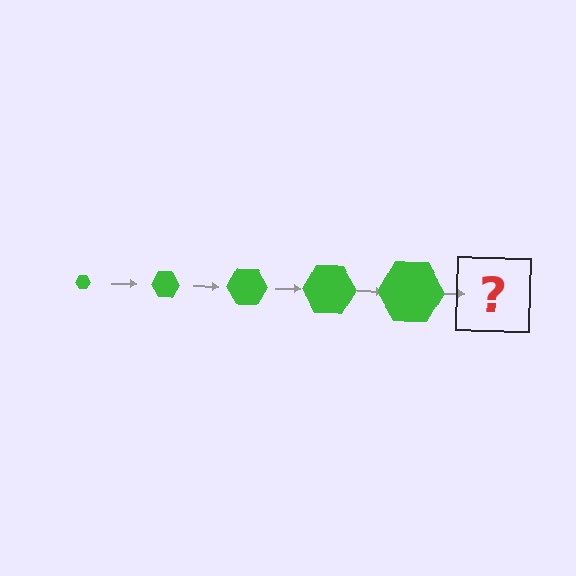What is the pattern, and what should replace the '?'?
The pattern is that the hexagon gets progressively larger each step. The '?' should be a green hexagon, larger than the previous one.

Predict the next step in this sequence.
The next step is a green hexagon, larger than the previous one.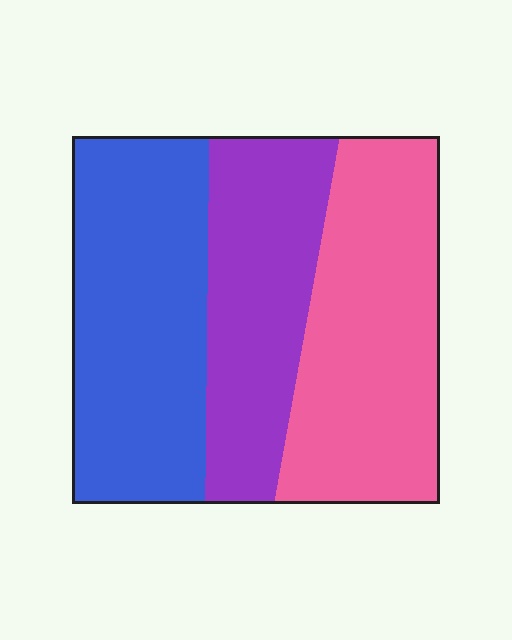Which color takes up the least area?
Purple, at roughly 25%.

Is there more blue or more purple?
Blue.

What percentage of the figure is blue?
Blue takes up about three eighths (3/8) of the figure.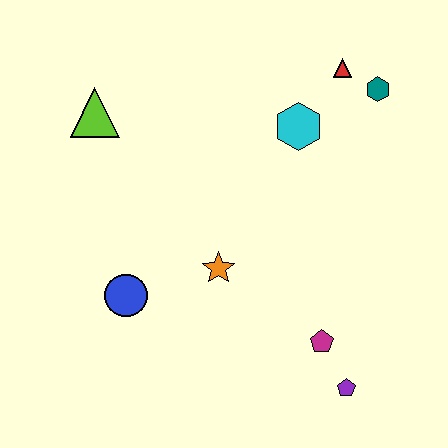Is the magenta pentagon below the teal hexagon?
Yes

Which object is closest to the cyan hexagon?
The red triangle is closest to the cyan hexagon.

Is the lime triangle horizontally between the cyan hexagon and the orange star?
No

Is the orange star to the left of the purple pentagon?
Yes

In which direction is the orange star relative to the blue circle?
The orange star is to the right of the blue circle.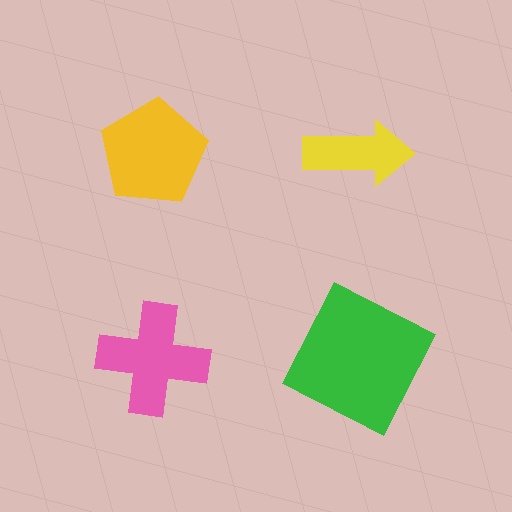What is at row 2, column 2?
A green square.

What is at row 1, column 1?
A yellow pentagon.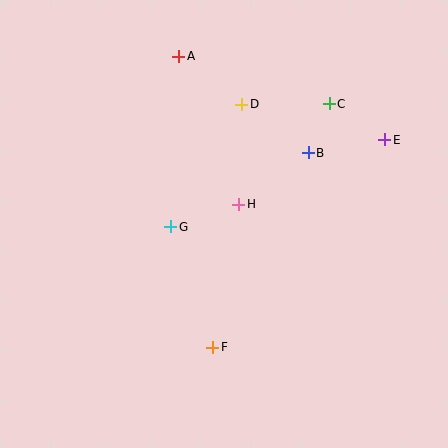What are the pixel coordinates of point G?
Point G is at (171, 227).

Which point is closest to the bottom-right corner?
Point F is closest to the bottom-right corner.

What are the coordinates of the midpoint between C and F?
The midpoint between C and F is at (271, 225).